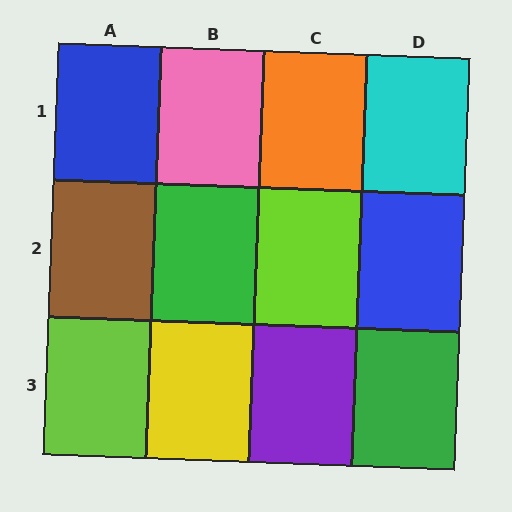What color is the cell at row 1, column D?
Cyan.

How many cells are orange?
1 cell is orange.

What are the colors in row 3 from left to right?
Lime, yellow, purple, green.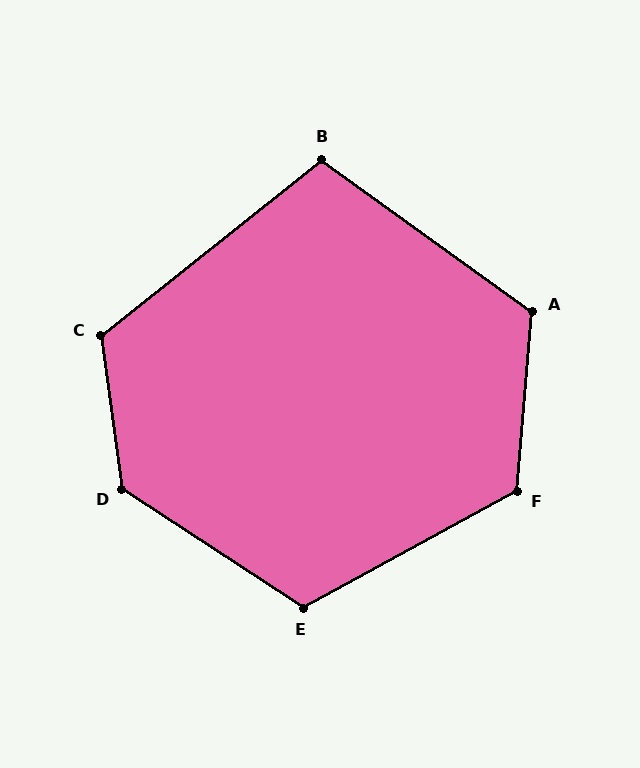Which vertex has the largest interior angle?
D, at approximately 131 degrees.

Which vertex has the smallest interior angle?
B, at approximately 106 degrees.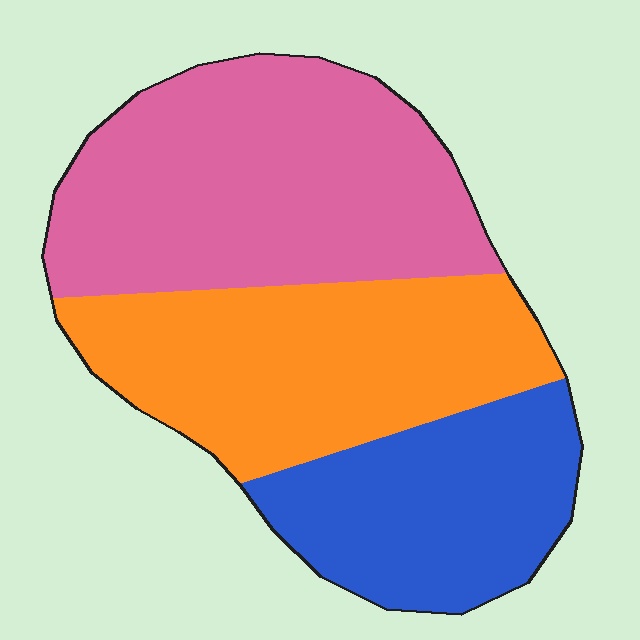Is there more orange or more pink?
Pink.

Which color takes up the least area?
Blue, at roughly 25%.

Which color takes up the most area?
Pink, at roughly 40%.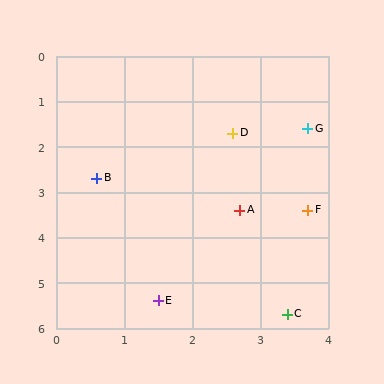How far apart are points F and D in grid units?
Points F and D are about 2.0 grid units apart.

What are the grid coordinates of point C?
Point C is at approximately (3.4, 5.7).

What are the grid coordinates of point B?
Point B is at approximately (0.6, 2.7).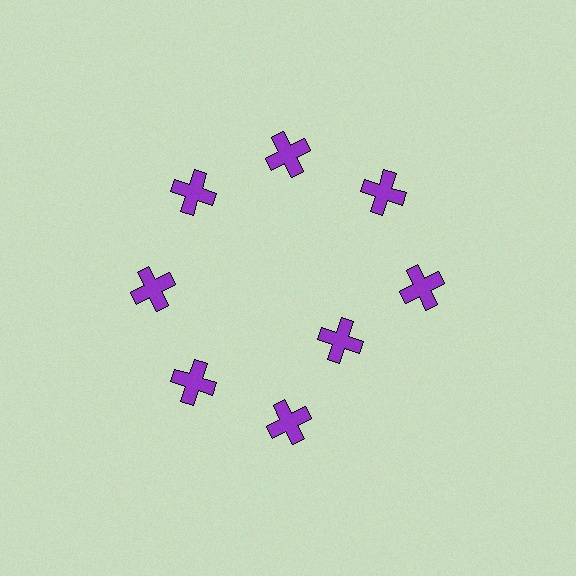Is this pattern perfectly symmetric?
No. The 8 purple crosses are arranged in a ring, but one element near the 4 o'clock position is pulled inward toward the center, breaking the 8-fold rotational symmetry.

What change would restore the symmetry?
The symmetry would be restored by moving it outward, back onto the ring so that all 8 crosses sit at equal angles and equal distance from the center.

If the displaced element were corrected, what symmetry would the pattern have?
It would have 8-fold rotational symmetry — the pattern would map onto itself every 45 degrees.